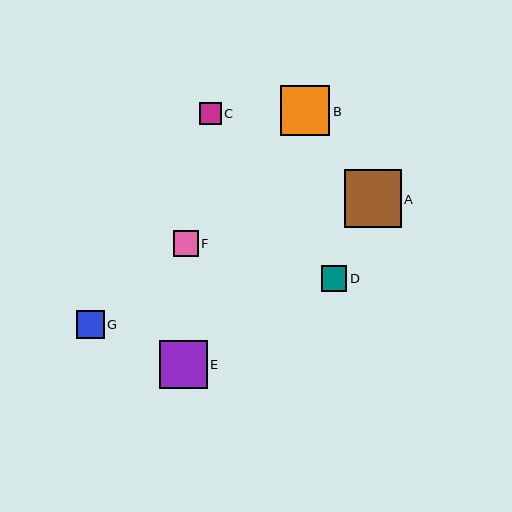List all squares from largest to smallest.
From largest to smallest: A, B, E, G, D, F, C.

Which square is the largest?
Square A is the largest with a size of approximately 57 pixels.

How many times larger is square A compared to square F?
Square A is approximately 2.3 times the size of square F.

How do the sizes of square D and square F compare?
Square D and square F are approximately the same size.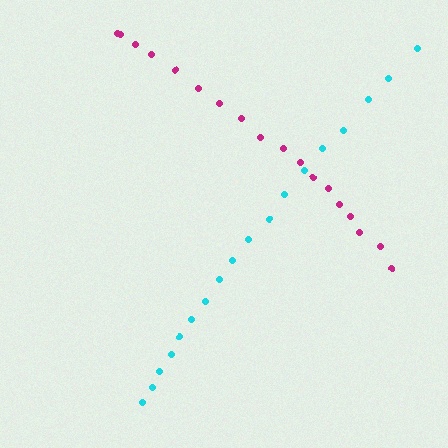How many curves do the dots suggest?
There are 2 distinct paths.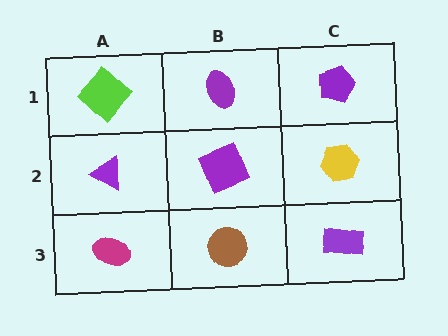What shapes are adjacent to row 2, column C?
A purple pentagon (row 1, column C), a purple rectangle (row 3, column C), a purple square (row 2, column B).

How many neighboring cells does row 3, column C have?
2.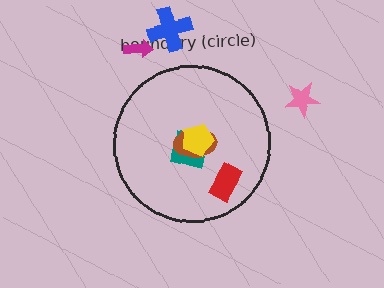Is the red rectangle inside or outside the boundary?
Inside.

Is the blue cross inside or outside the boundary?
Outside.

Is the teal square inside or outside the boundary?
Inside.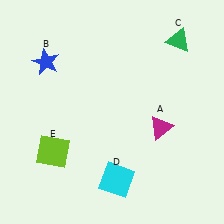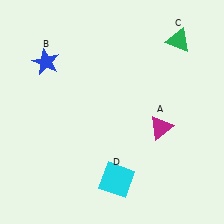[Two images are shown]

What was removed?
The lime square (E) was removed in Image 2.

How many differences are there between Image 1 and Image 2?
There is 1 difference between the two images.